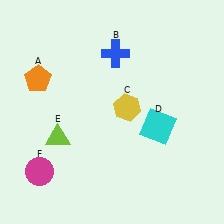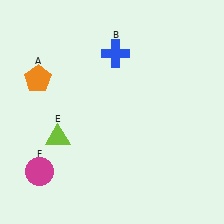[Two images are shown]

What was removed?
The cyan square (D), the yellow hexagon (C) were removed in Image 2.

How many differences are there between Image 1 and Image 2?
There are 2 differences between the two images.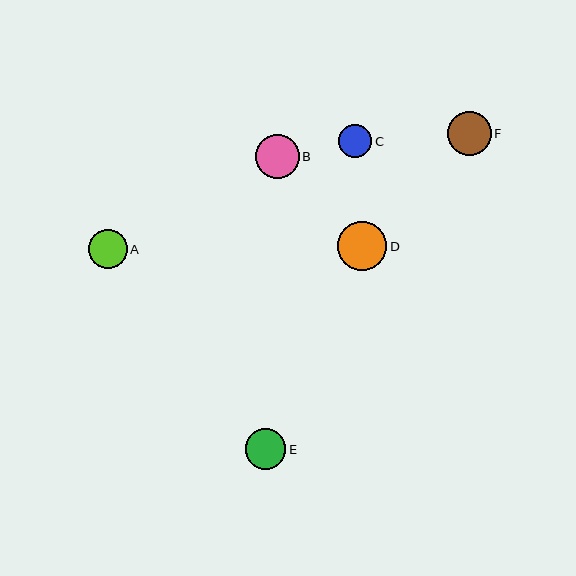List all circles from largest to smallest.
From largest to smallest: D, B, F, E, A, C.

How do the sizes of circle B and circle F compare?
Circle B and circle F are approximately the same size.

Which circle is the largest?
Circle D is the largest with a size of approximately 49 pixels.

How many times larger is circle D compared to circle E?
Circle D is approximately 1.2 times the size of circle E.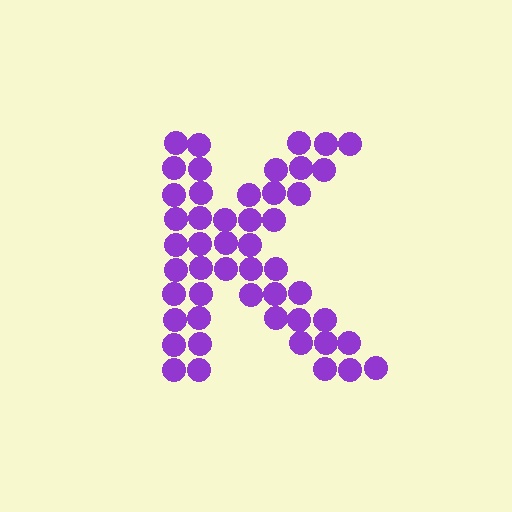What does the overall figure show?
The overall figure shows the letter K.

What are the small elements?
The small elements are circles.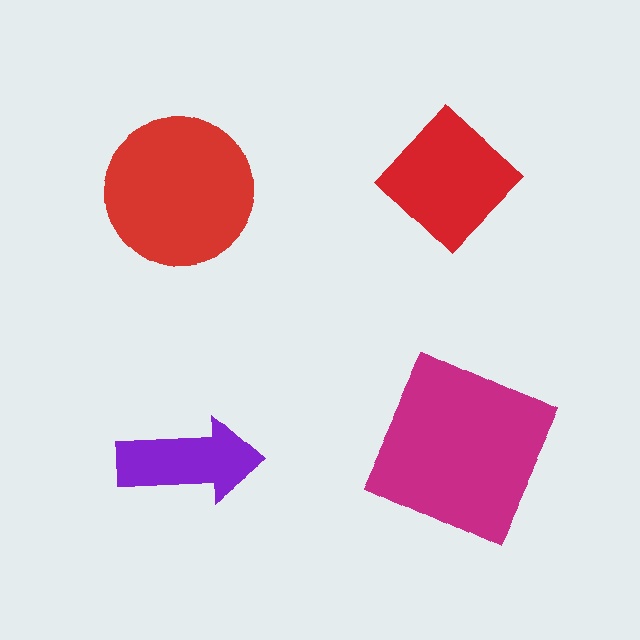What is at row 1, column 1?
A red circle.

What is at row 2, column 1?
A purple arrow.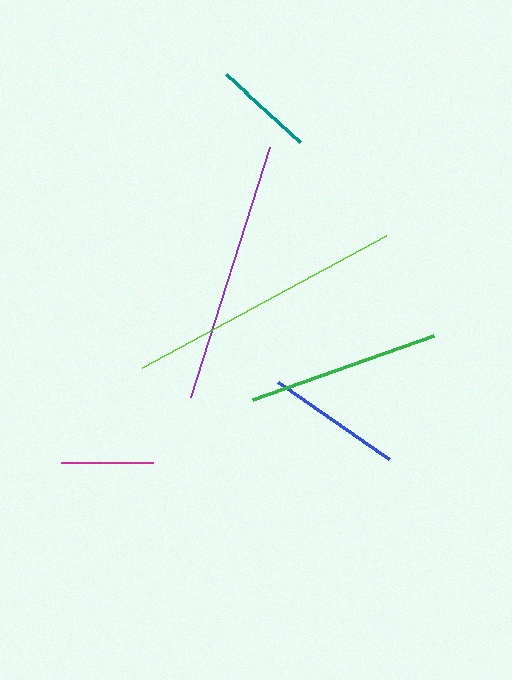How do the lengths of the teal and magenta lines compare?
The teal and magenta lines are approximately the same length.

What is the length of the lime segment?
The lime segment is approximately 278 pixels long.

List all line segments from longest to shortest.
From longest to shortest: lime, purple, green, blue, teal, magenta.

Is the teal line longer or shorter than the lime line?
The lime line is longer than the teal line.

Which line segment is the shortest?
The magenta line is the shortest at approximately 91 pixels.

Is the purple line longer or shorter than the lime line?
The lime line is longer than the purple line.